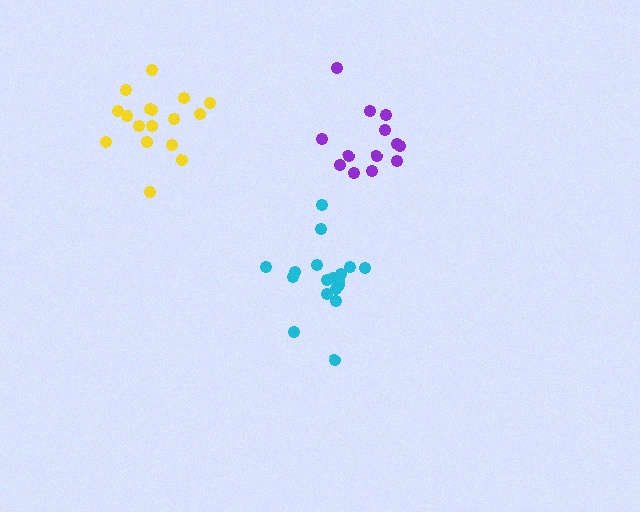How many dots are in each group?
Group 1: 17 dots, Group 2: 18 dots, Group 3: 13 dots (48 total).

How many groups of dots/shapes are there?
There are 3 groups.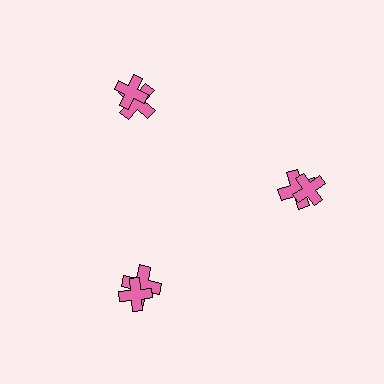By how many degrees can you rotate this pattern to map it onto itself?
The pattern maps onto itself every 120 degrees of rotation.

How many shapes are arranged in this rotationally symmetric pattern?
There are 6 shapes, arranged in 3 groups of 2.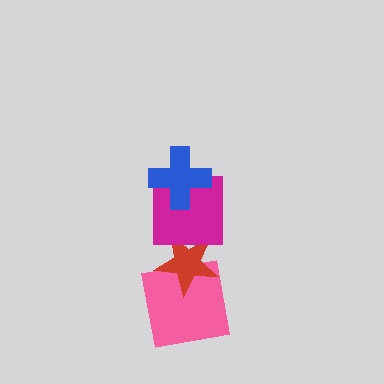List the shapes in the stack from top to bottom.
From top to bottom: the blue cross, the magenta square, the red star, the pink square.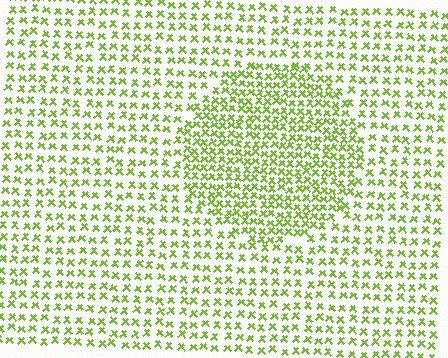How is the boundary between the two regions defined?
The boundary is defined by a change in element density (approximately 1.7x ratio). All elements are the same color, size, and shape.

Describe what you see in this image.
The image contains small lime elements arranged at two different densities. A circle-shaped region is visible where the elements are more densely packed than the surrounding area.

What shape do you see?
I see a circle.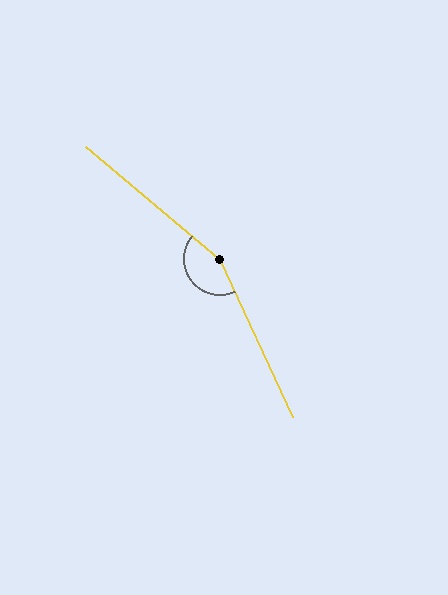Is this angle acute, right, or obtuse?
It is obtuse.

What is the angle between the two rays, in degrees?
Approximately 155 degrees.